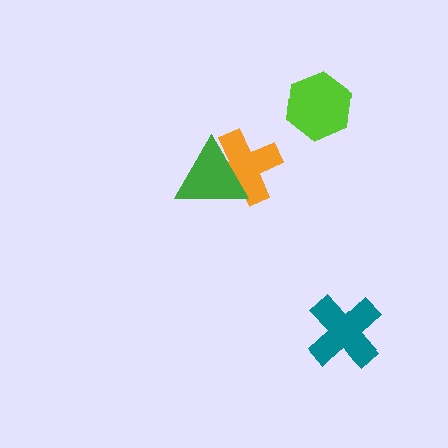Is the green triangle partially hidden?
No, no other shape covers it.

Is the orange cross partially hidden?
Yes, it is partially covered by another shape.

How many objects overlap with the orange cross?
1 object overlaps with the orange cross.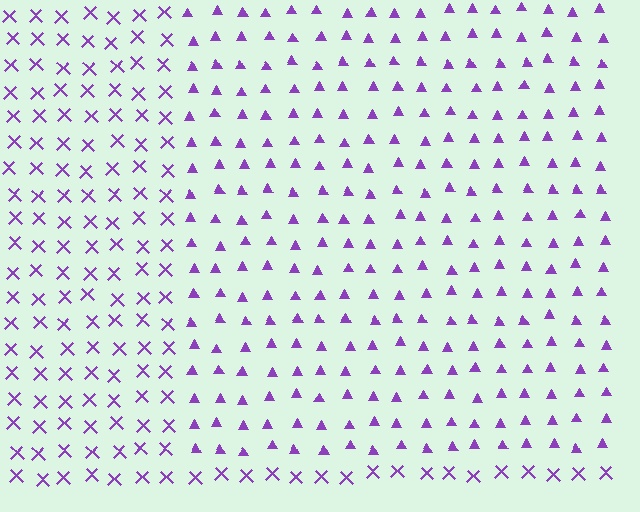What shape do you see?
I see a rectangle.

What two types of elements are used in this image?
The image uses triangles inside the rectangle region and X marks outside it.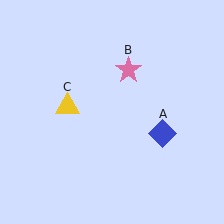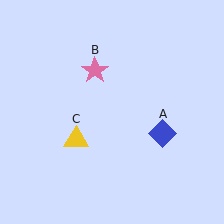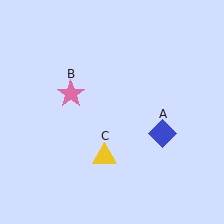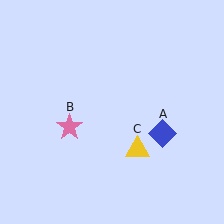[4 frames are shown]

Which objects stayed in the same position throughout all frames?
Blue diamond (object A) remained stationary.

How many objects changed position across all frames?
2 objects changed position: pink star (object B), yellow triangle (object C).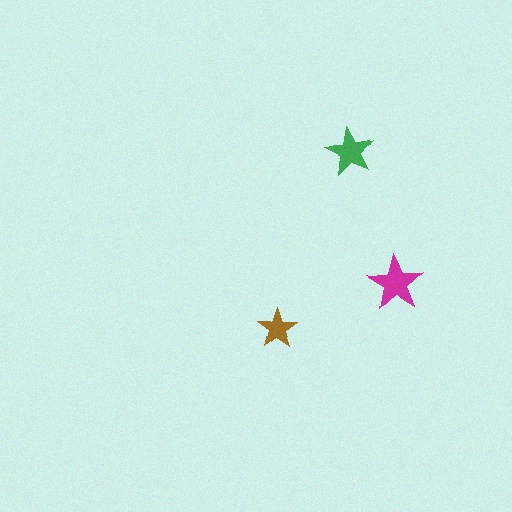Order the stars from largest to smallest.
the magenta one, the green one, the brown one.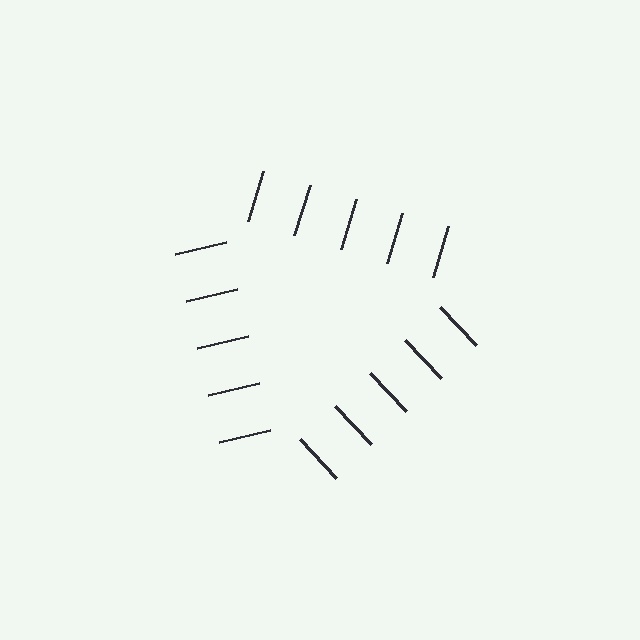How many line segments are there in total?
15 — 5 along each of the 3 edges.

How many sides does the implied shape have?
3 sides — the line-ends trace a triangle.